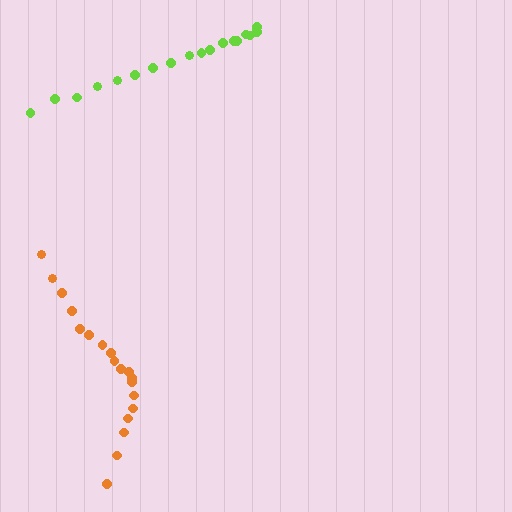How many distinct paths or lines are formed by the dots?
There are 2 distinct paths.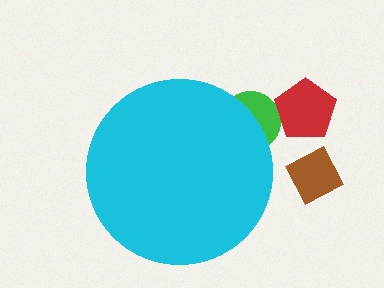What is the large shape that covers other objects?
A cyan circle.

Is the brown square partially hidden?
No, the brown square is fully visible.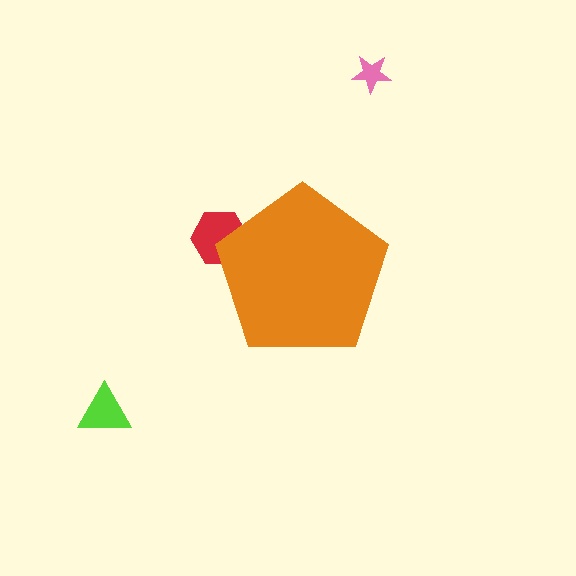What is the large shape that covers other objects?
An orange pentagon.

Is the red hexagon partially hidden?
Yes, the red hexagon is partially hidden behind the orange pentagon.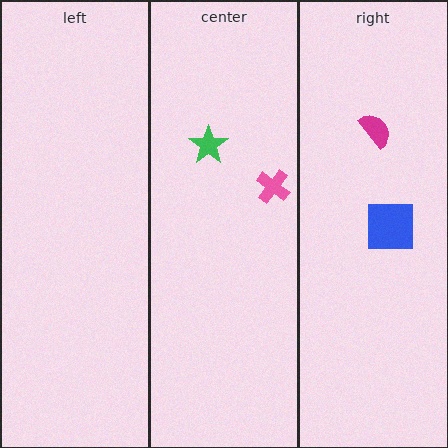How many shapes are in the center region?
2.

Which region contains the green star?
The center region.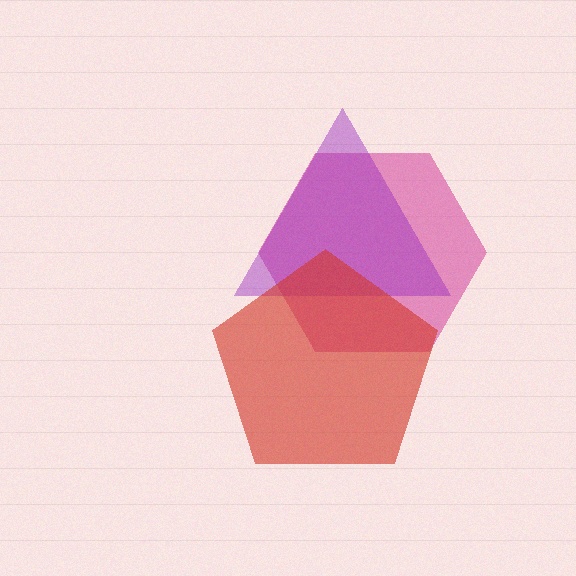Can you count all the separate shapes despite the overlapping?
Yes, there are 3 separate shapes.